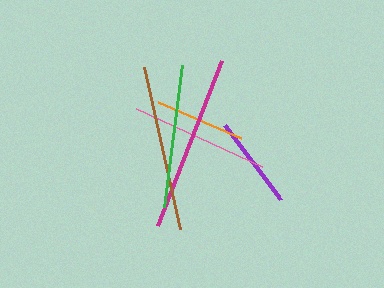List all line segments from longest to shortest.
From longest to shortest: magenta, brown, green, pink, purple, orange.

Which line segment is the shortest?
The orange line is the shortest at approximately 90 pixels.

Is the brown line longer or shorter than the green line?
The brown line is longer than the green line.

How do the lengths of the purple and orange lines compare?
The purple and orange lines are approximately the same length.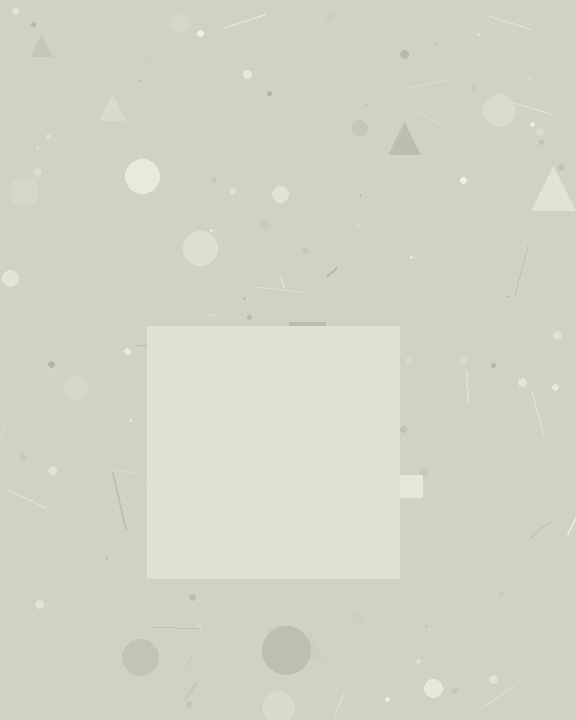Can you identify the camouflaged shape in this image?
The camouflaged shape is a square.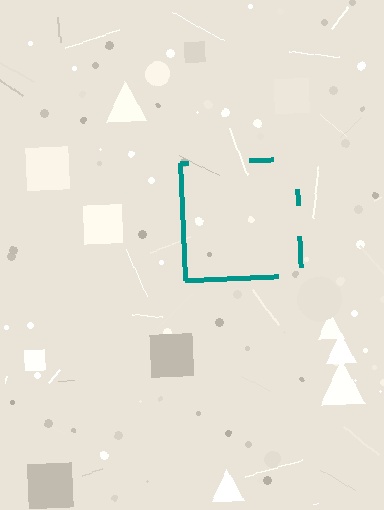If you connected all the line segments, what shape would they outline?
They would outline a square.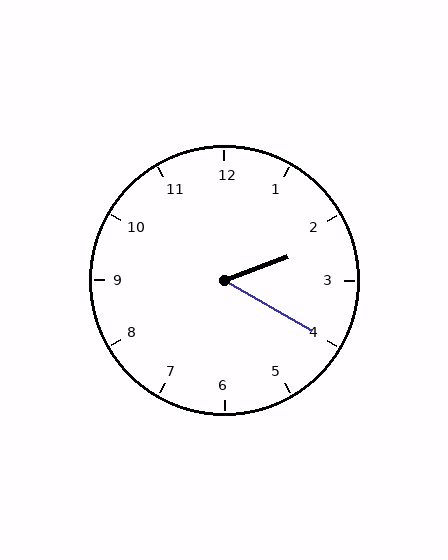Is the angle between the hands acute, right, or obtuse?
It is acute.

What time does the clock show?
2:20.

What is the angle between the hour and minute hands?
Approximately 50 degrees.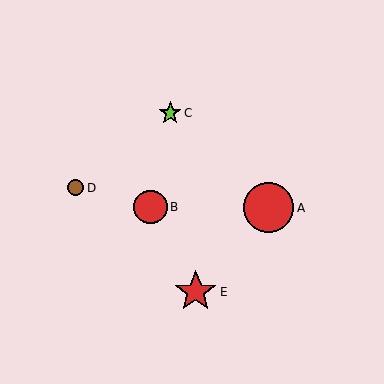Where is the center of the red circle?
The center of the red circle is at (269, 208).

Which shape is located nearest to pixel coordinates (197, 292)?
The red star (labeled E) at (196, 292) is nearest to that location.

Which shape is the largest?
The red circle (labeled A) is the largest.